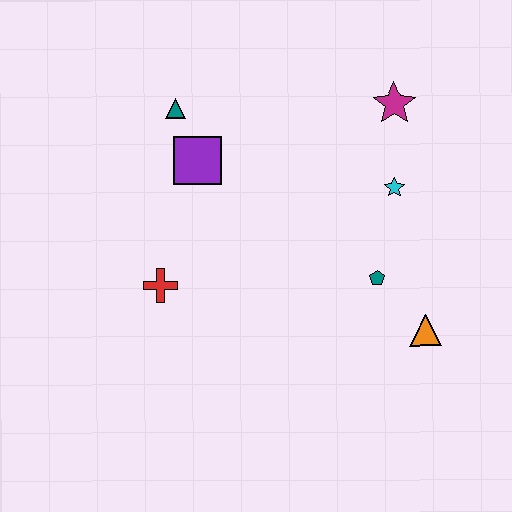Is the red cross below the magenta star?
Yes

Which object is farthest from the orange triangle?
The teal triangle is farthest from the orange triangle.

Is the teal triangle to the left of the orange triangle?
Yes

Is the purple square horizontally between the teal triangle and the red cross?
No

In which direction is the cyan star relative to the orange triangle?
The cyan star is above the orange triangle.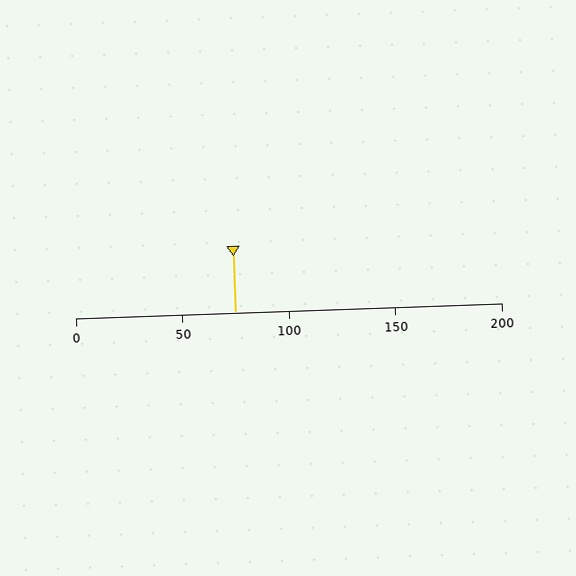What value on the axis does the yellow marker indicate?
The marker indicates approximately 75.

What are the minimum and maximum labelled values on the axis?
The axis runs from 0 to 200.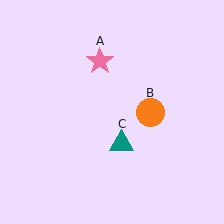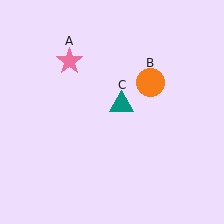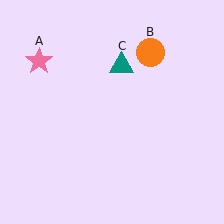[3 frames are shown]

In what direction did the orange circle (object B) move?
The orange circle (object B) moved up.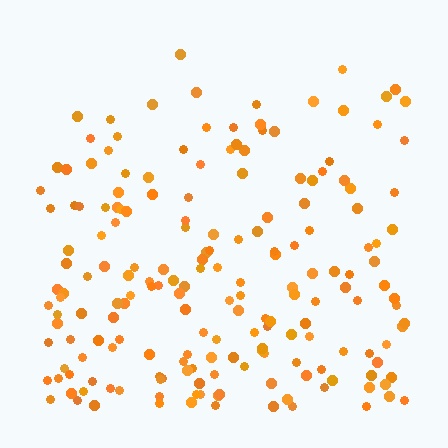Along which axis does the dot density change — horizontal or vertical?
Vertical.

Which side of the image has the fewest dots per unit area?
The top.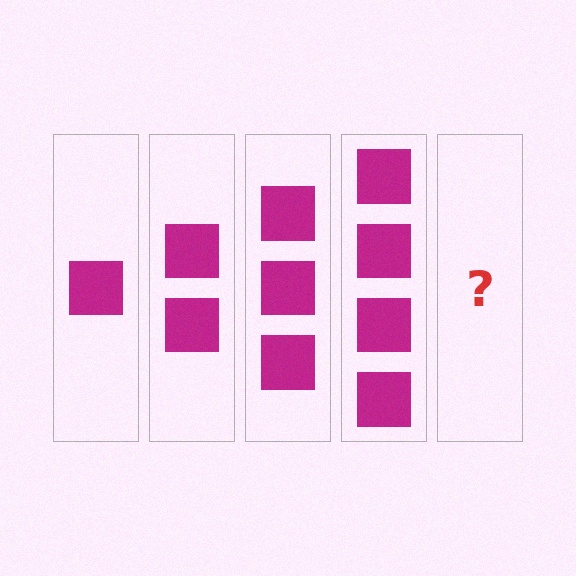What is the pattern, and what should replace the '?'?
The pattern is that each step adds one more square. The '?' should be 5 squares.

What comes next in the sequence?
The next element should be 5 squares.